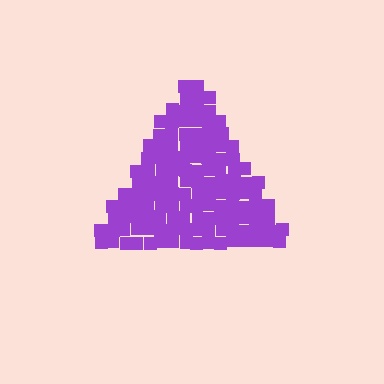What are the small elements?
The small elements are squares.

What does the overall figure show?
The overall figure shows a triangle.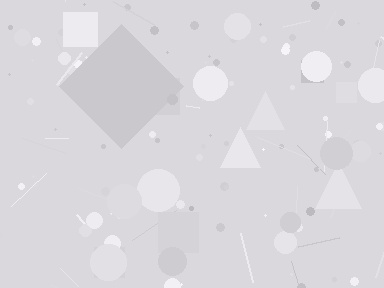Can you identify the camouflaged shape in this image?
The camouflaged shape is a diamond.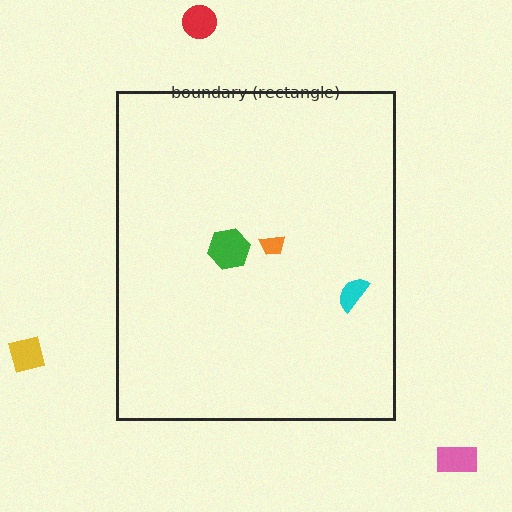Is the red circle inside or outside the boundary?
Outside.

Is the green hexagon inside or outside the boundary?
Inside.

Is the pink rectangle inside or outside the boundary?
Outside.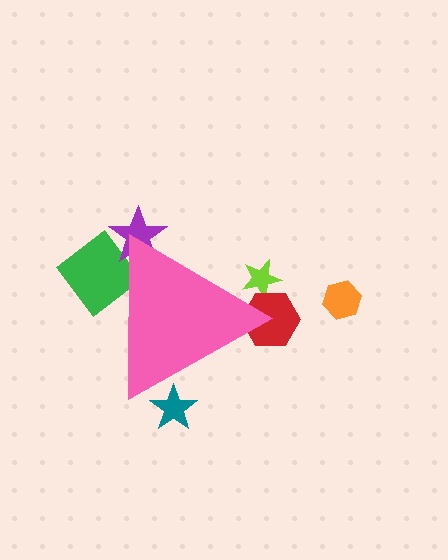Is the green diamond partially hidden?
Yes, the green diamond is partially hidden behind the pink triangle.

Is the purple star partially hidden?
Yes, the purple star is partially hidden behind the pink triangle.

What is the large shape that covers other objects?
A pink triangle.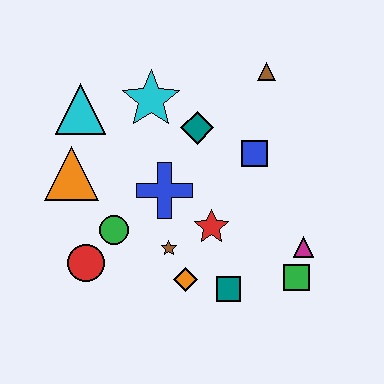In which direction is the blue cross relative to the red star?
The blue cross is to the left of the red star.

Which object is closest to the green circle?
The red circle is closest to the green circle.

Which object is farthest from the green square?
The cyan triangle is farthest from the green square.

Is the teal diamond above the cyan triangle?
No